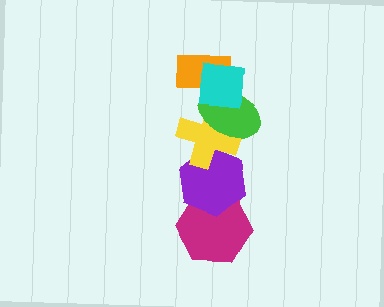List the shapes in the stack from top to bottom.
From top to bottom: the cyan square, the orange rectangle, the green ellipse, the yellow cross, the purple hexagon, the magenta hexagon.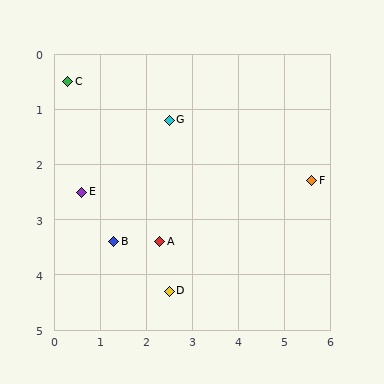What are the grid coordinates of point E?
Point E is at approximately (0.6, 2.5).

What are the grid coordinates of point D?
Point D is at approximately (2.5, 4.3).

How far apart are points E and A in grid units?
Points E and A are about 1.9 grid units apart.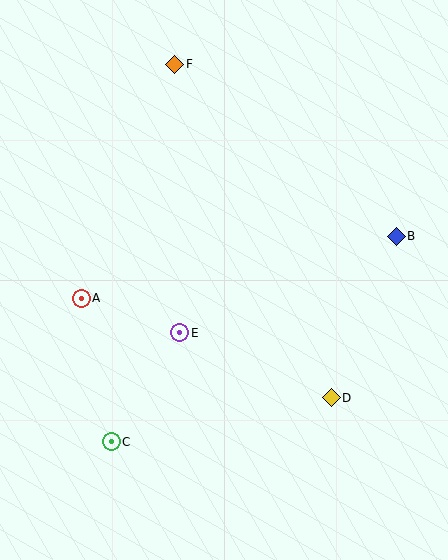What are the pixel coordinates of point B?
Point B is at (396, 236).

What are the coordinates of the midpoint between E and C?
The midpoint between E and C is at (145, 387).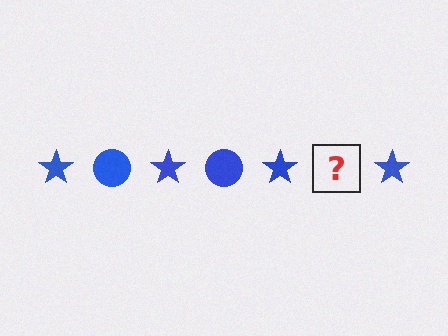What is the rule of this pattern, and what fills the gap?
The rule is that the pattern cycles through star, circle shapes in blue. The gap should be filled with a blue circle.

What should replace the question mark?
The question mark should be replaced with a blue circle.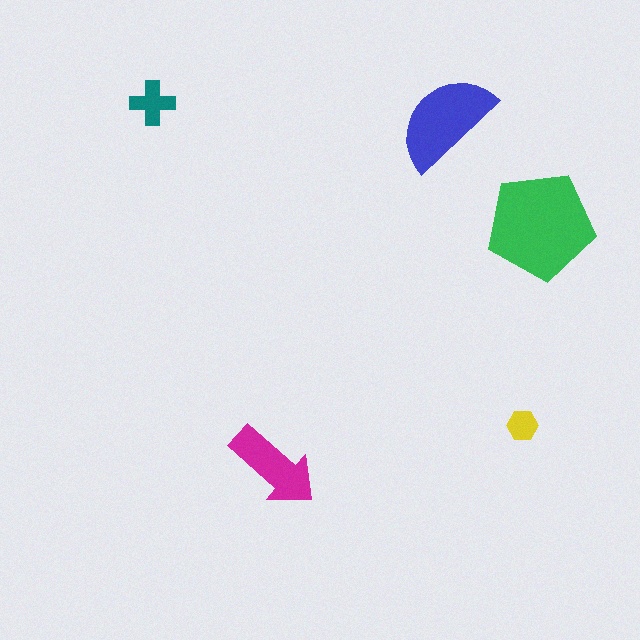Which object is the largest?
The green pentagon.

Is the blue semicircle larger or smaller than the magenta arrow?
Larger.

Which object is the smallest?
The yellow hexagon.